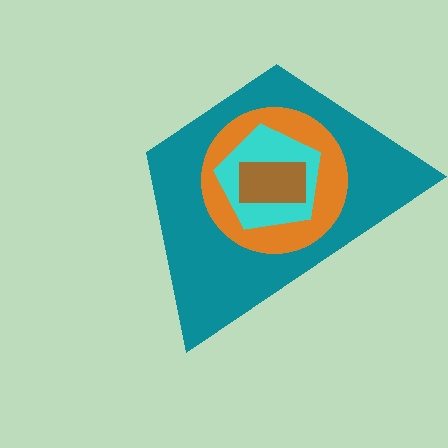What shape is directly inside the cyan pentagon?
The brown rectangle.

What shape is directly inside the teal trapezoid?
The orange circle.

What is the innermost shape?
The brown rectangle.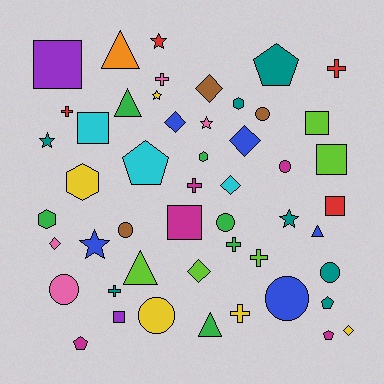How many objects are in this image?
There are 50 objects.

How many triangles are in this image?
There are 5 triangles.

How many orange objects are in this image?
There is 1 orange object.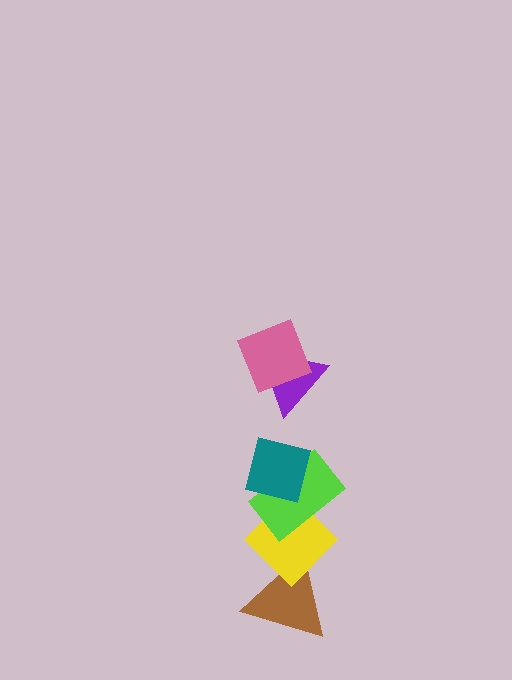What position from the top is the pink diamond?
The pink diamond is 1st from the top.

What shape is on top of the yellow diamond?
The lime rectangle is on top of the yellow diamond.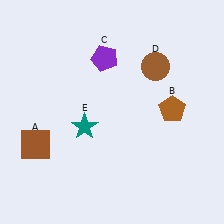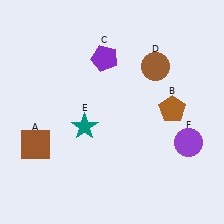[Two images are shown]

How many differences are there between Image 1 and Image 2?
There is 1 difference between the two images.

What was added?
A purple circle (F) was added in Image 2.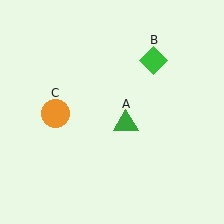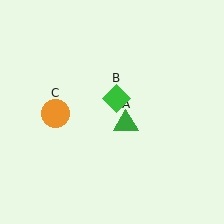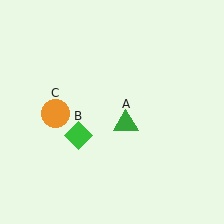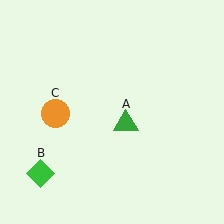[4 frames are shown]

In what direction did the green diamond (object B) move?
The green diamond (object B) moved down and to the left.